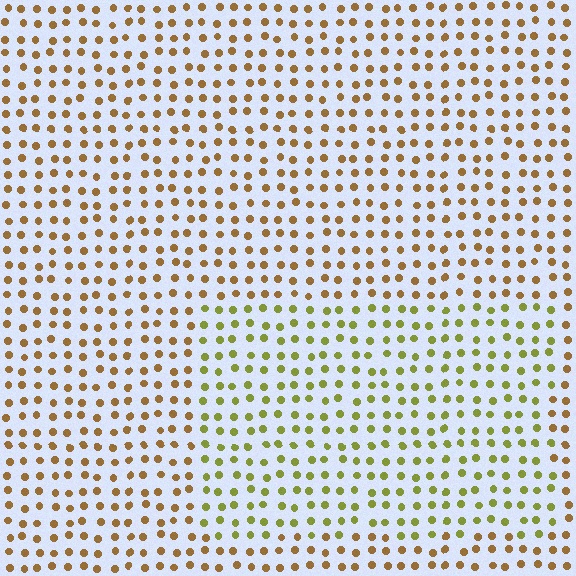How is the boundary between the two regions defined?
The boundary is defined purely by a slight shift in hue (about 39 degrees). Spacing, size, and orientation are identical on both sides.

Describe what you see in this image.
The image is filled with small brown elements in a uniform arrangement. A rectangle-shaped region is visible where the elements are tinted to a slightly different hue, forming a subtle color boundary.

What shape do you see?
I see a rectangle.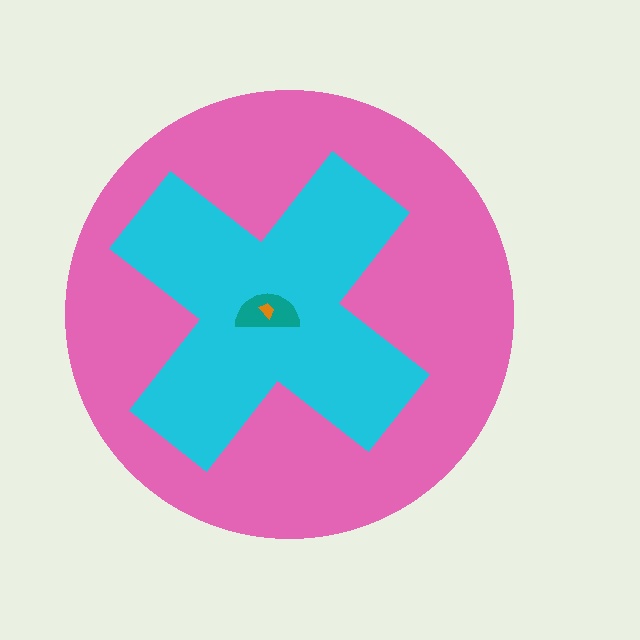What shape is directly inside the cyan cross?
The teal semicircle.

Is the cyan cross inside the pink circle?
Yes.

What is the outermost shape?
The pink circle.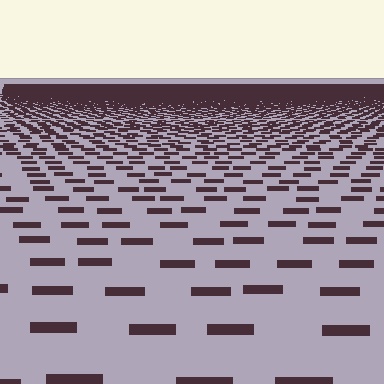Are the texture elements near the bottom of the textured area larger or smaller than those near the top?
Larger. Near the bottom, elements are closer to the viewer and appear at a bigger on-screen size.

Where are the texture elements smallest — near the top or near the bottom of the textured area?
Near the top.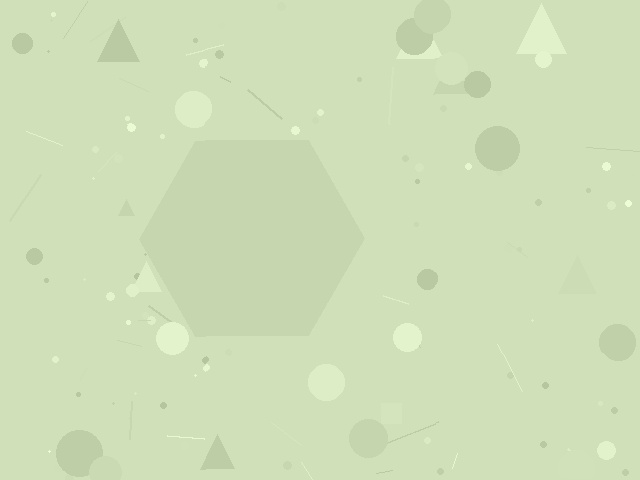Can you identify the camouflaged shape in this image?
The camouflaged shape is a hexagon.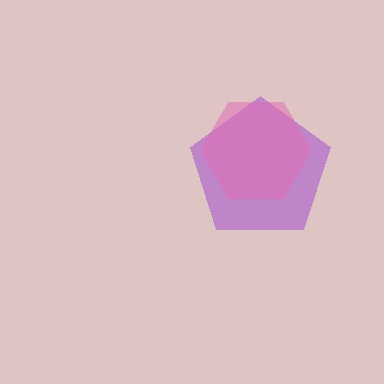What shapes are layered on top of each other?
The layered shapes are: a purple pentagon, a pink hexagon.